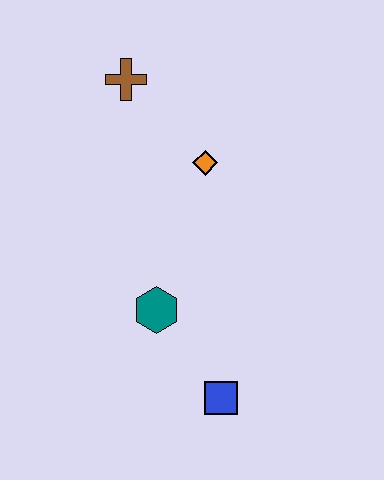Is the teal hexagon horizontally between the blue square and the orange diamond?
No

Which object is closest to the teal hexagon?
The blue square is closest to the teal hexagon.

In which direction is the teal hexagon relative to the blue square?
The teal hexagon is above the blue square.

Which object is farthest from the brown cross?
The blue square is farthest from the brown cross.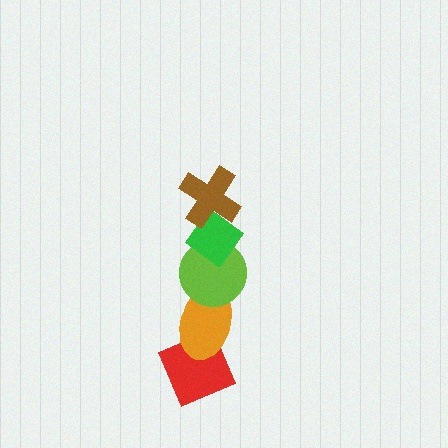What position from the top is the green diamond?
The green diamond is 2nd from the top.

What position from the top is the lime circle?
The lime circle is 3rd from the top.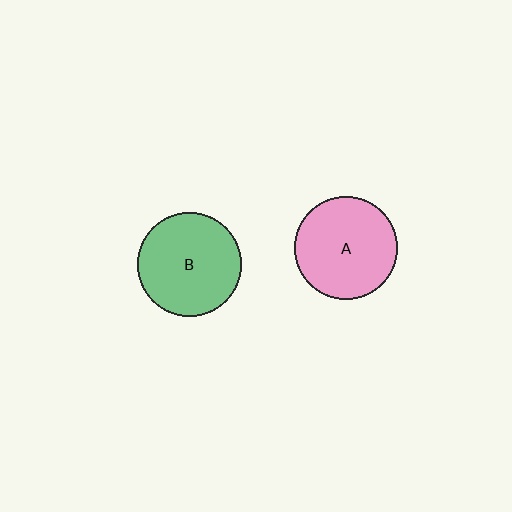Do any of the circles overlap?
No, none of the circles overlap.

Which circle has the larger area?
Circle B (green).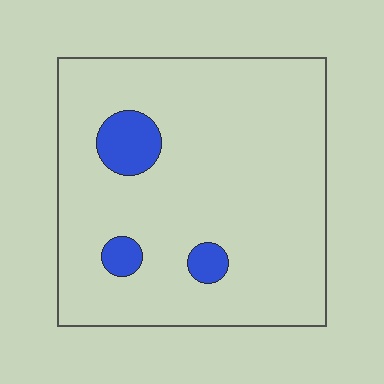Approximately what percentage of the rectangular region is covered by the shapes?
Approximately 10%.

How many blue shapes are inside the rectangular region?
3.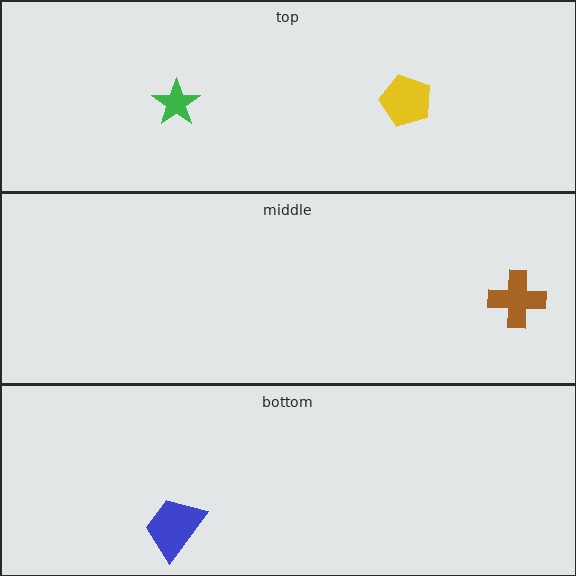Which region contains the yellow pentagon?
The top region.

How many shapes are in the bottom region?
1.